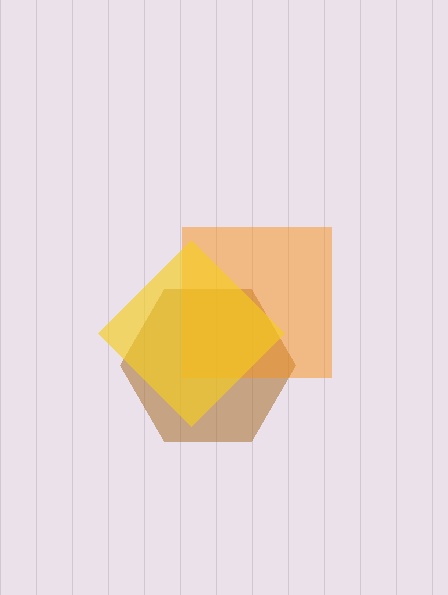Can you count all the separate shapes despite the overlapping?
Yes, there are 3 separate shapes.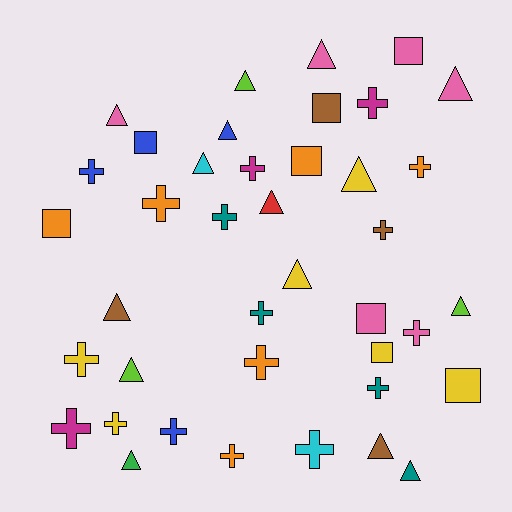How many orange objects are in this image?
There are 6 orange objects.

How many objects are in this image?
There are 40 objects.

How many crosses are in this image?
There are 17 crosses.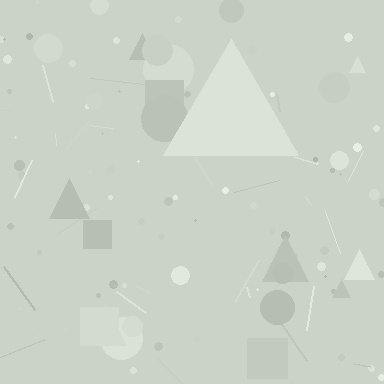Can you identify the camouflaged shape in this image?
The camouflaged shape is a triangle.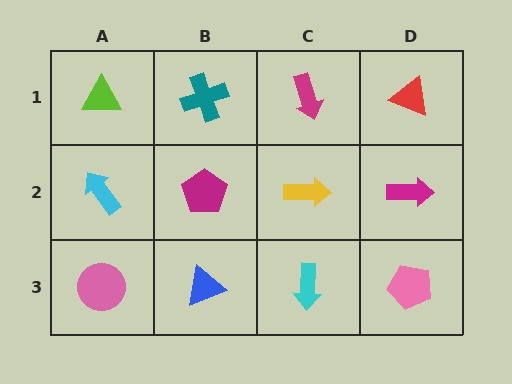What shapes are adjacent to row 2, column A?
A lime triangle (row 1, column A), a pink circle (row 3, column A), a magenta pentagon (row 2, column B).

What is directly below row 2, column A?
A pink circle.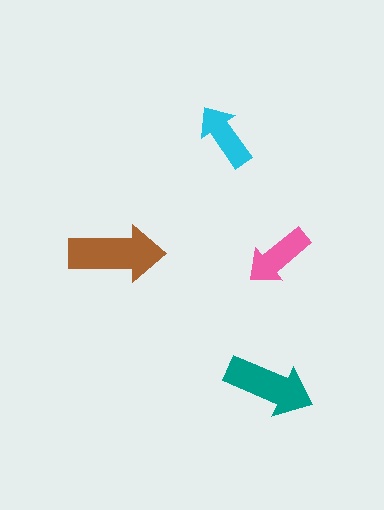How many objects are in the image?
There are 4 objects in the image.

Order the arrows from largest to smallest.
the brown one, the teal one, the pink one, the cyan one.